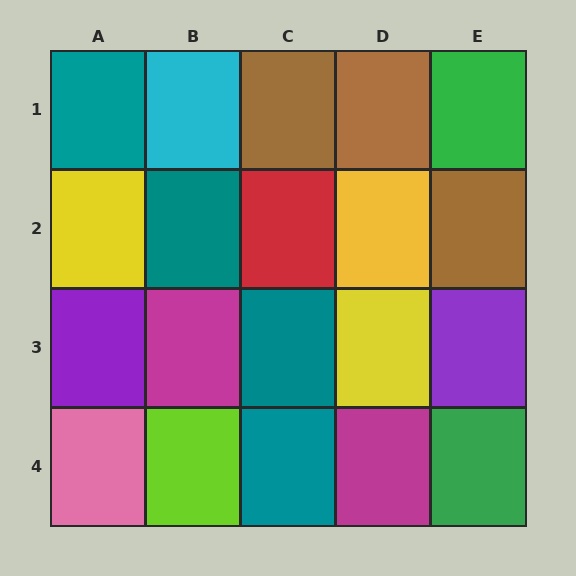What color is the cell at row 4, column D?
Magenta.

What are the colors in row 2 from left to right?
Yellow, teal, red, yellow, brown.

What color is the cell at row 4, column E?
Green.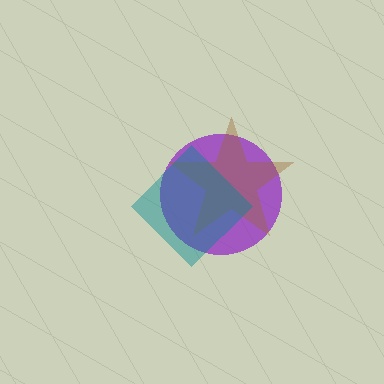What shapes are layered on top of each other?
The layered shapes are: a purple circle, a brown star, a teal diamond.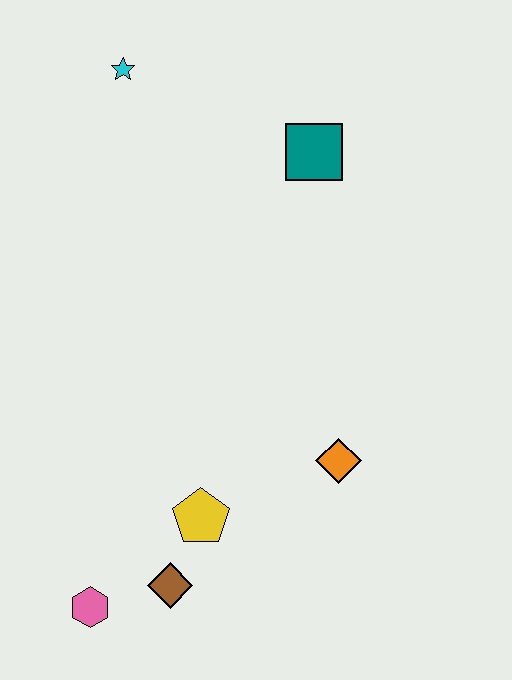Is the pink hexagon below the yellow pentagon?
Yes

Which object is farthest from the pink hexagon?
The cyan star is farthest from the pink hexagon.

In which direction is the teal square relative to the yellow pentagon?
The teal square is above the yellow pentagon.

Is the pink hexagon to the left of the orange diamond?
Yes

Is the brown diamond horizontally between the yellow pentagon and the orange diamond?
No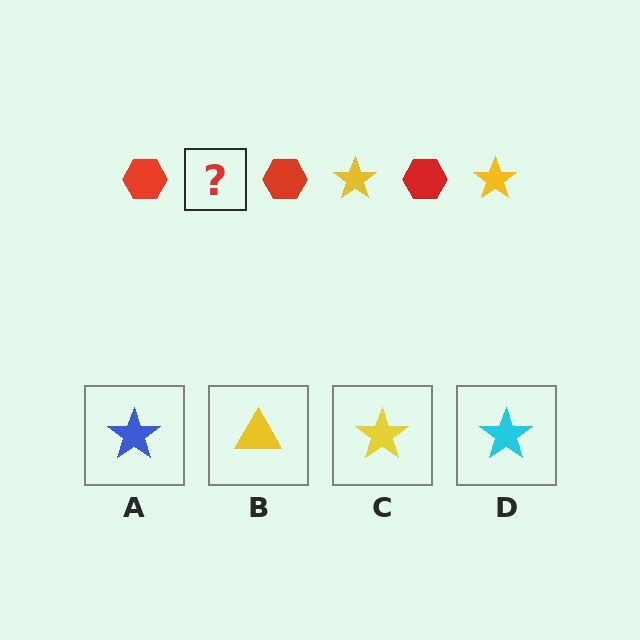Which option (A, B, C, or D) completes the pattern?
C.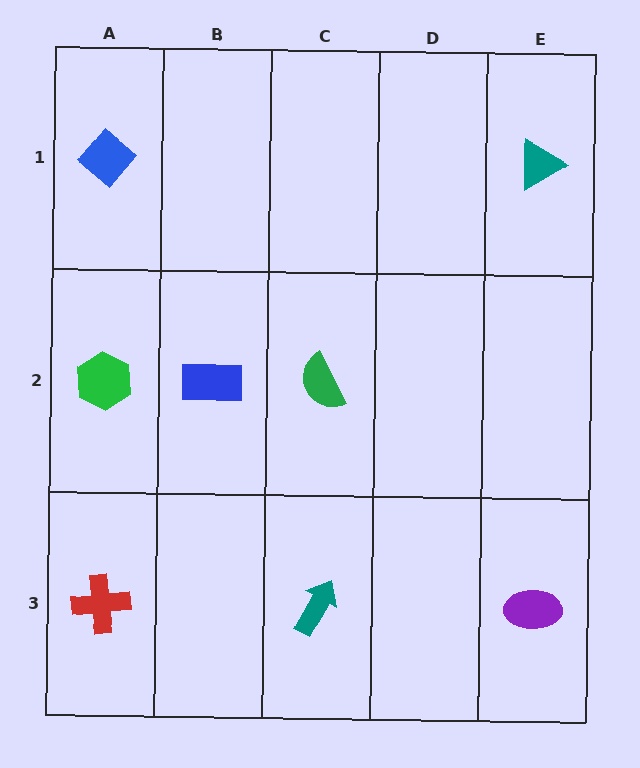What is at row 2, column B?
A blue rectangle.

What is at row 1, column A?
A blue diamond.